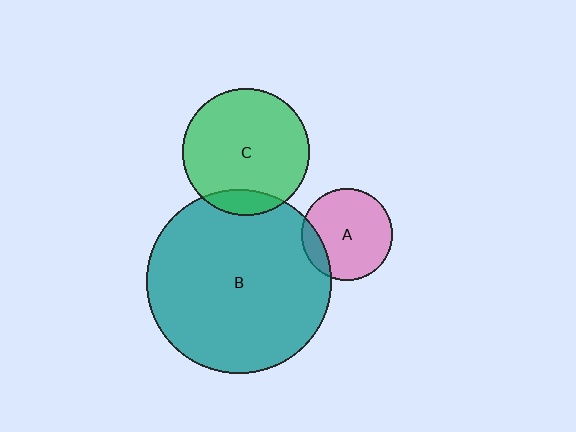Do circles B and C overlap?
Yes.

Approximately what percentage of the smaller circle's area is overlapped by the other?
Approximately 10%.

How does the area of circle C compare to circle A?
Approximately 2.0 times.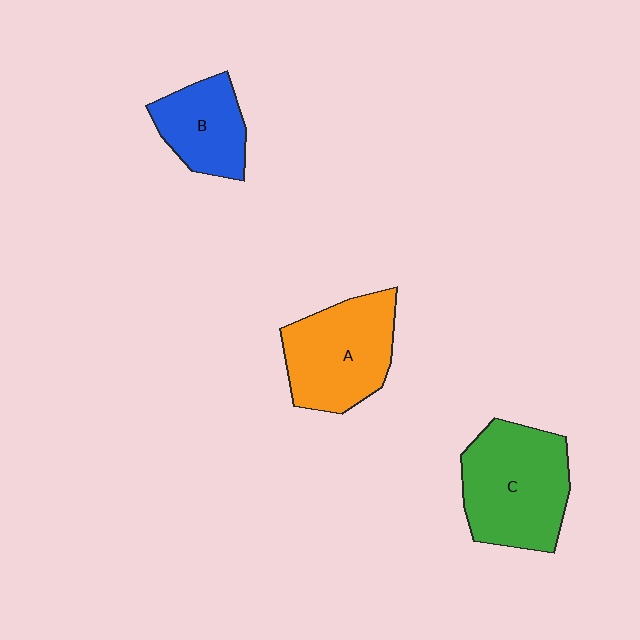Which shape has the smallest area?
Shape B (blue).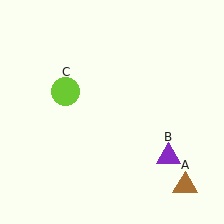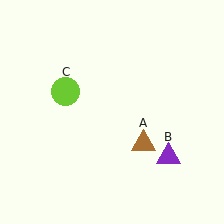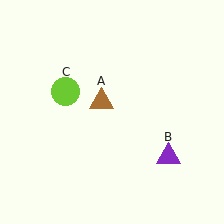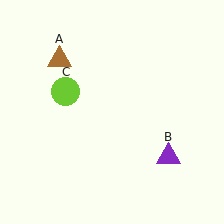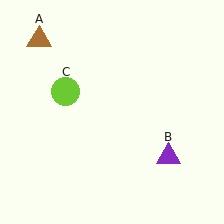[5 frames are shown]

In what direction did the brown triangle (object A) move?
The brown triangle (object A) moved up and to the left.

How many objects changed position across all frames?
1 object changed position: brown triangle (object A).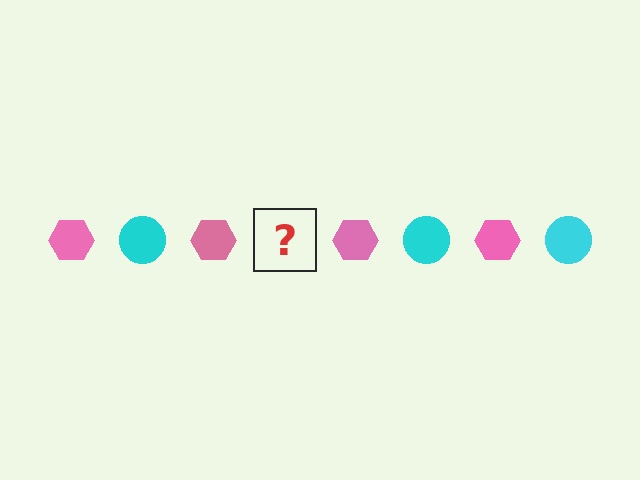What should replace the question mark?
The question mark should be replaced with a cyan circle.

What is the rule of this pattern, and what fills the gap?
The rule is that the pattern alternates between pink hexagon and cyan circle. The gap should be filled with a cyan circle.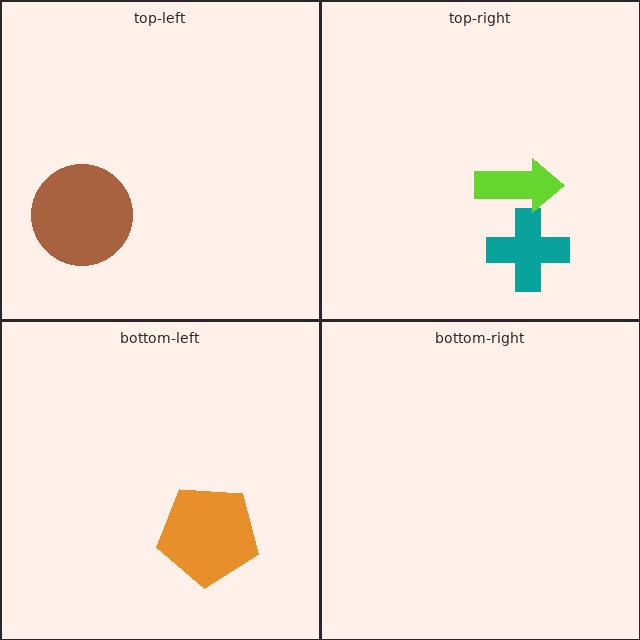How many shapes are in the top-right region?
2.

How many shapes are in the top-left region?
1.